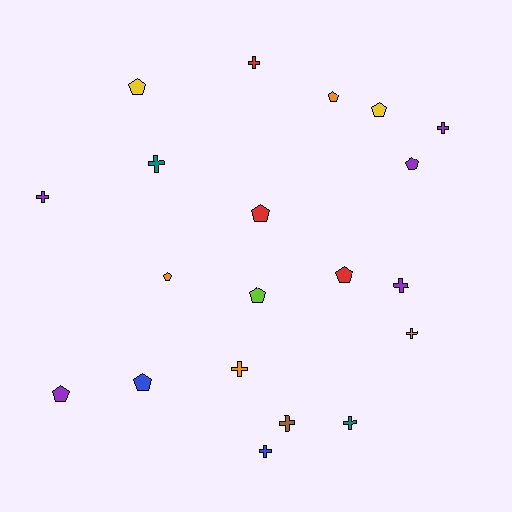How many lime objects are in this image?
There is 1 lime object.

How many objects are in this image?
There are 20 objects.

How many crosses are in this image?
There are 10 crosses.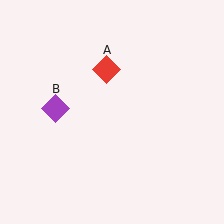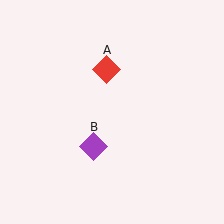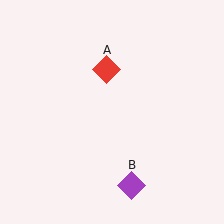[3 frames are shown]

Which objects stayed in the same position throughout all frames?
Red diamond (object A) remained stationary.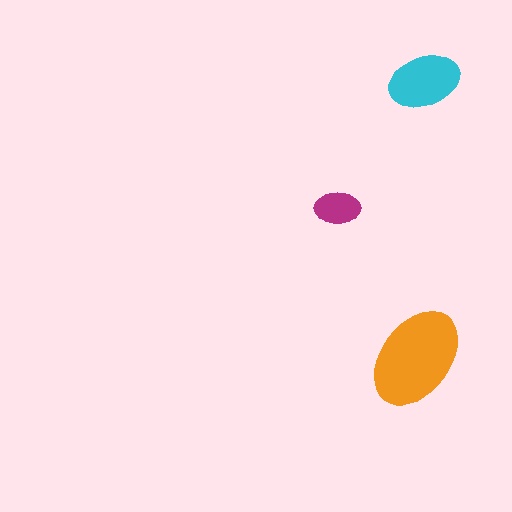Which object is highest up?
The cyan ellipse is topmost.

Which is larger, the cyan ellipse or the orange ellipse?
The orange one.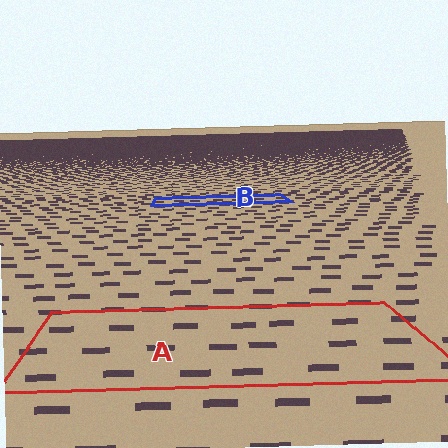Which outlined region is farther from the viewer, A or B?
Region B is farther from the viewer — the texture elements inside it appear smaller and more densely packed.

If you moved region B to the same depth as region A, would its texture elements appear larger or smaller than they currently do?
They would appear larger. At a closer depth, the same texture elements are projected at a bigger on-screen size.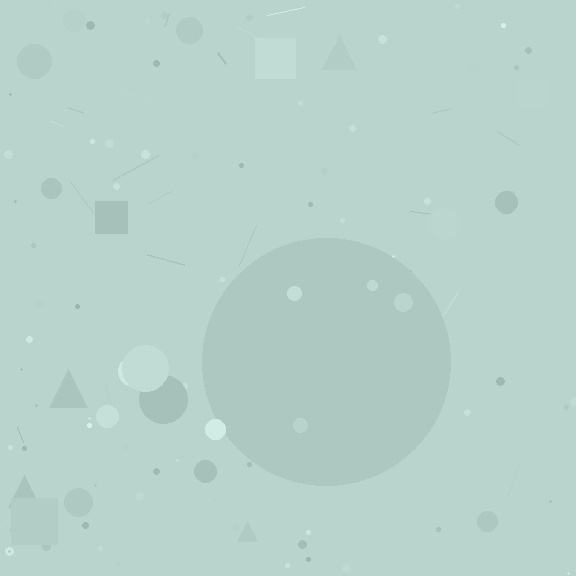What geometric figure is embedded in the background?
A circle is embedded in the background.